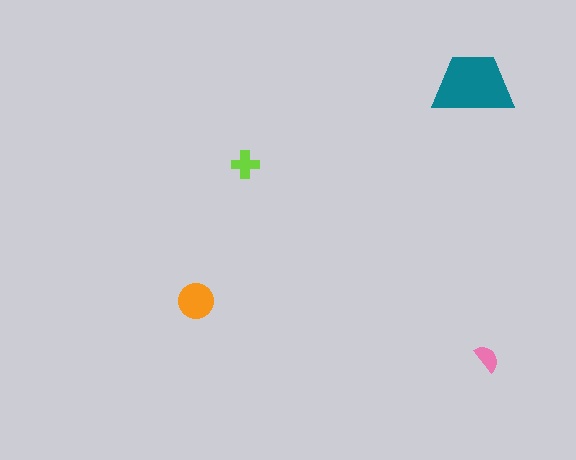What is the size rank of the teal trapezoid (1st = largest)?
1st.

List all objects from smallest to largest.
The pink semicircle, the lime cross, the orange circle, the teal trapezoid.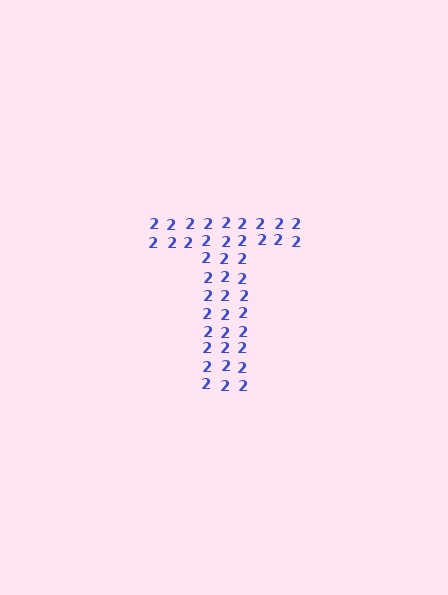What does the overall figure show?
The overall figure shows the letter T.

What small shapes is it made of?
It is made of small digit 2's.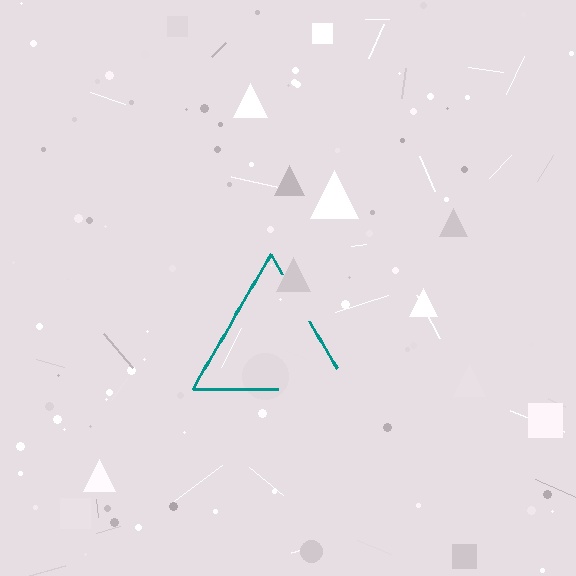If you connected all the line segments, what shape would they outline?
They would outline a triangle.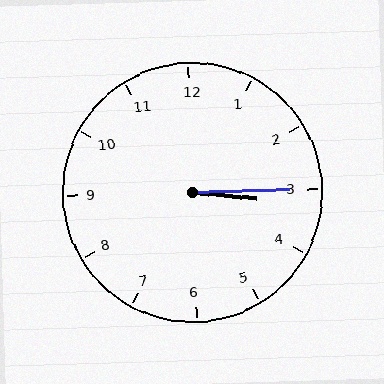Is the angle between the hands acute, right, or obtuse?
It is acute.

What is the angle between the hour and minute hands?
Approximately 8 degrees.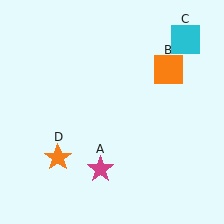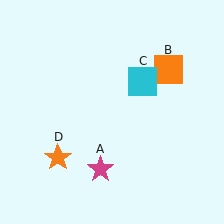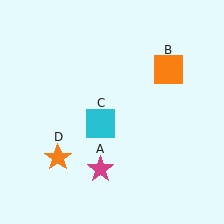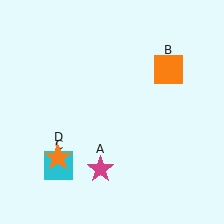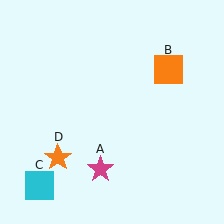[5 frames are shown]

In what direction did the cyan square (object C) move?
The cyan square (object C) moved down and to the left.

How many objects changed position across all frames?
1 object changed position: cyan square (object C).